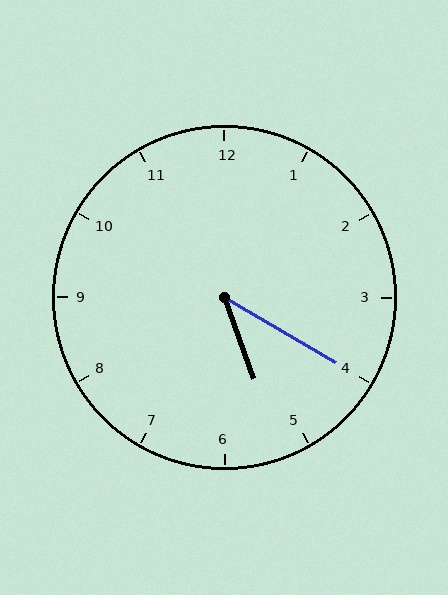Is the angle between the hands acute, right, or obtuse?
It is acute.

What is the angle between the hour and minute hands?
Approximately 40 degrees.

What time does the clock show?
5:20.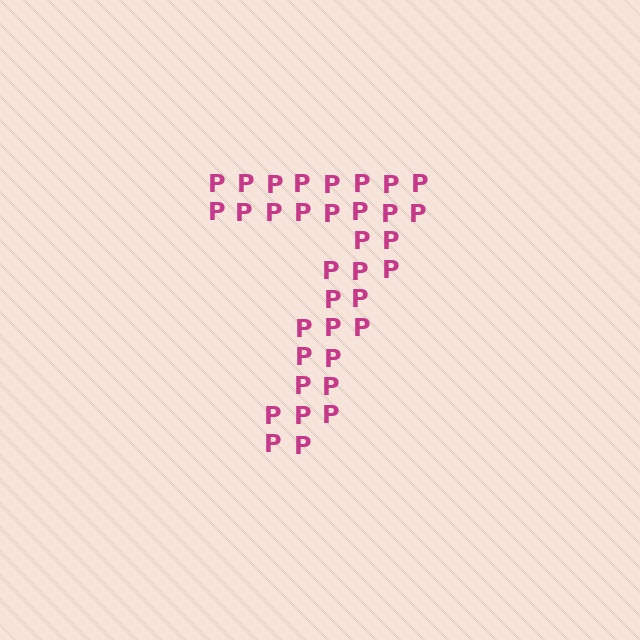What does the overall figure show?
The overall figure shows the digit 7.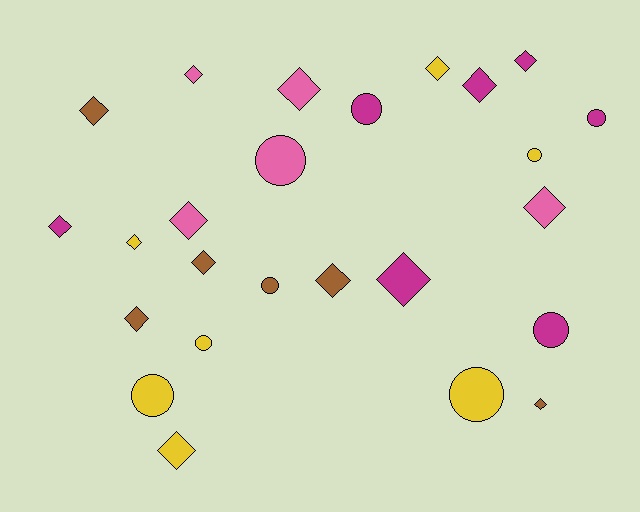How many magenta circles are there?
There are 3 magenta circles.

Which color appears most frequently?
Magenta, with 7 objects.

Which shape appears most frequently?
Diamond, with 16 objects.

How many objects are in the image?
There are 25 objects.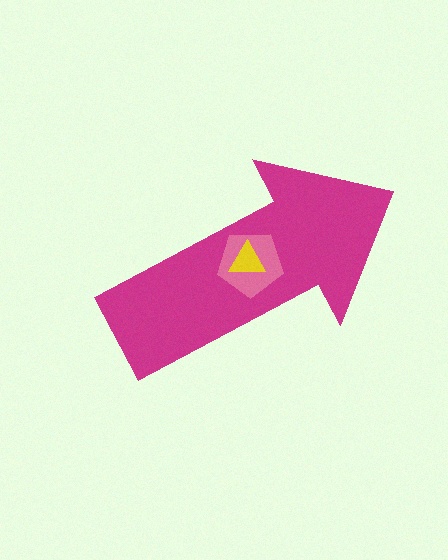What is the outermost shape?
The magenta arrow.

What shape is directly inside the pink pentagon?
The yellow triangle.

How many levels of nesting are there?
3.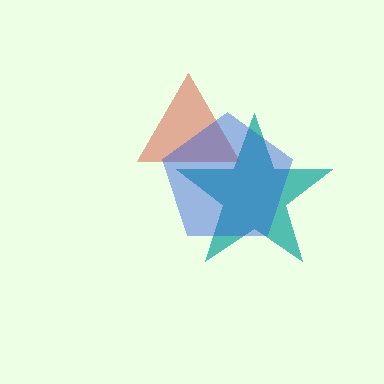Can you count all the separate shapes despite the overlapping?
Yes, there are 3 separate shapes.